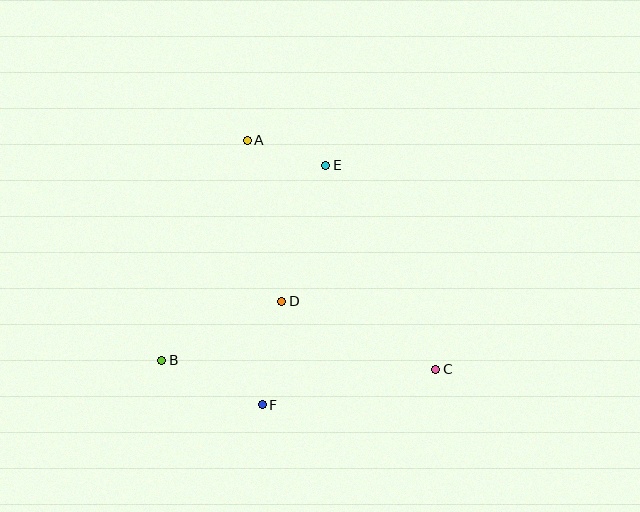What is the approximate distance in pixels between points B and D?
The distance between B and D is approximately 134 pixels.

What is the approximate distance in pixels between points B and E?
The distance between B and E is approximately 255 pixels.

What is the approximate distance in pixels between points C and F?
The distance between C and F is approximately 177 pixels.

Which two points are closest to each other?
Points A and E are closest to each other.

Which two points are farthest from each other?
Points A and C are farthest from each other.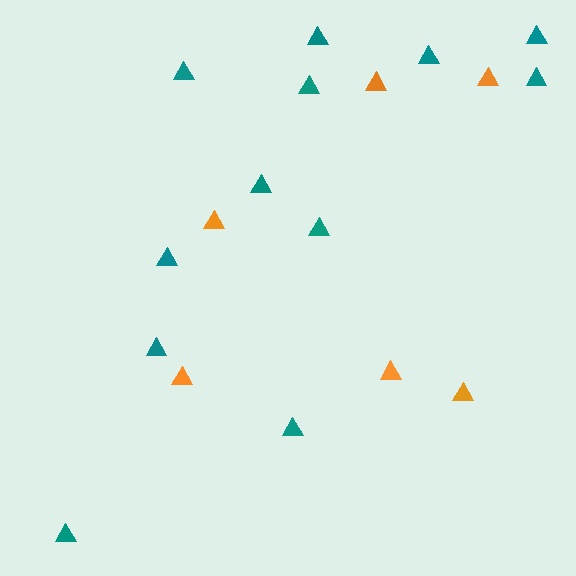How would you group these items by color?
There are 2 groups: one group of teal triangles (12) and one group of orange triangles (6).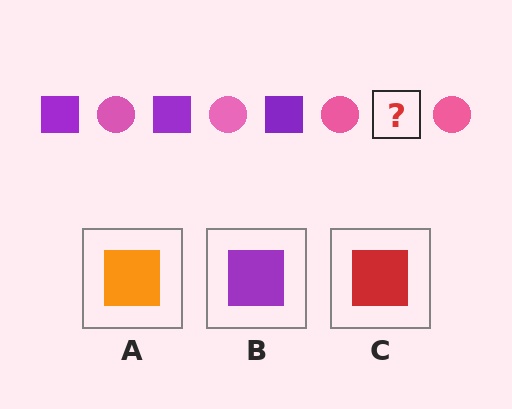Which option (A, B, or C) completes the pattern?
B.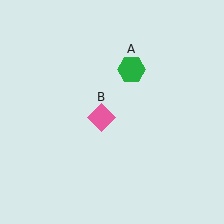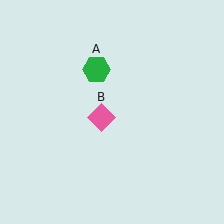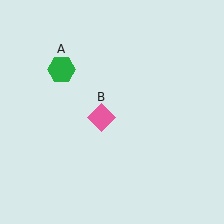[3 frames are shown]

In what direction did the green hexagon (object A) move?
The green hexagon (object A) moved left.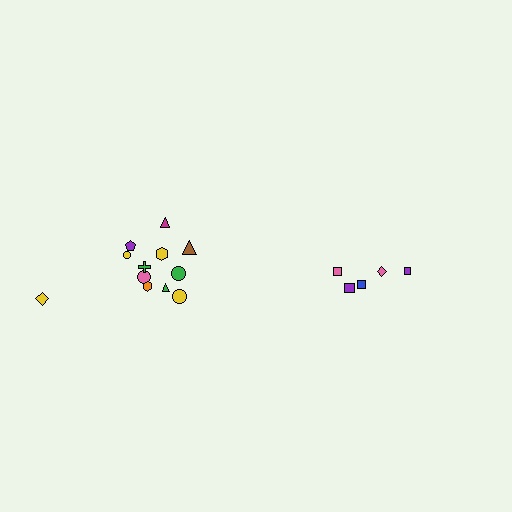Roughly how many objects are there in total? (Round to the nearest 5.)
Roughly 15 objects in total.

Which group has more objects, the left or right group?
The left group.